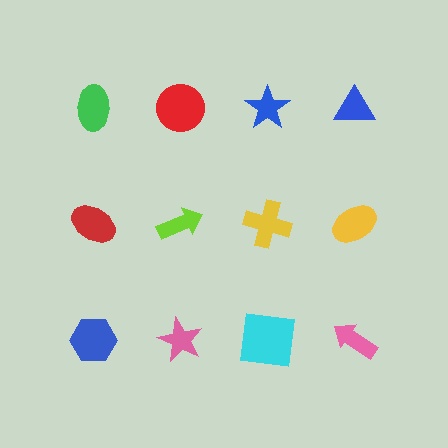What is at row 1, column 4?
A blue triangle.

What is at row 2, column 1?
A red ellipse.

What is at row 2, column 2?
A lime arrow.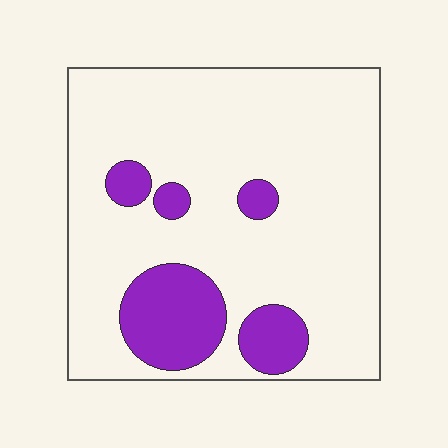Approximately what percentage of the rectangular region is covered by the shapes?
Approximately 20%.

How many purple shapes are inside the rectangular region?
5.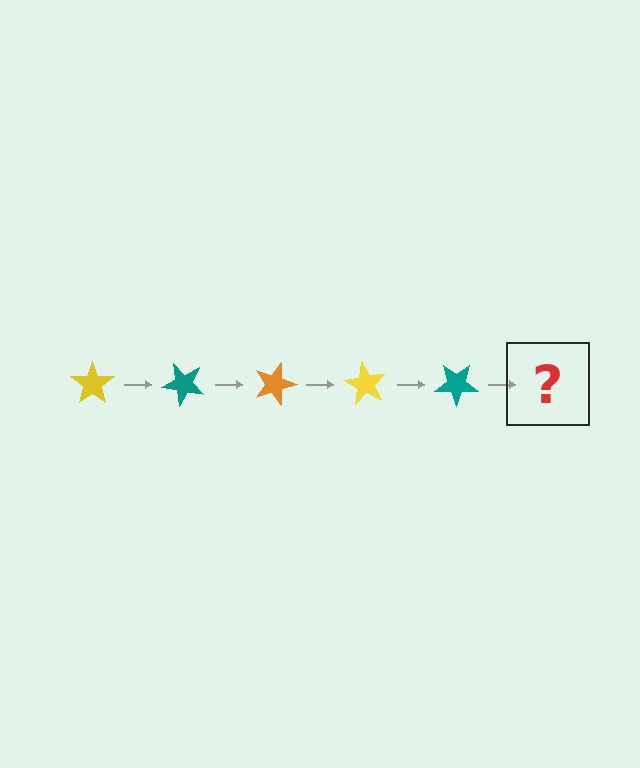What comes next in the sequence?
The next element should be an orange star, rotated 225 degrees from the start.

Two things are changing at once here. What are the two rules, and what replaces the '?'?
The two rules are that it rotates 45 degrees each step and the color cycles through yellow, teal, and orange. The '?' should be an orange star, rotated 225 degrees from the start.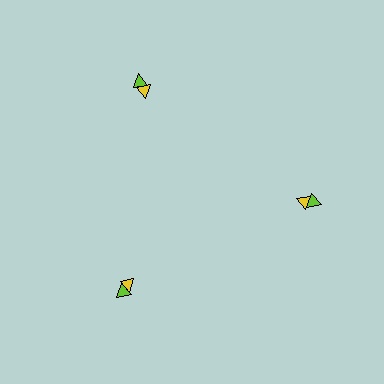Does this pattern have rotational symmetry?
Yes, this pattern has 3-fold rotational symmetry. It looks the same after rotating 120 degrees around the center.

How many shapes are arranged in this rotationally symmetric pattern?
There are 6 shapes, arranged in 3 groups of 2.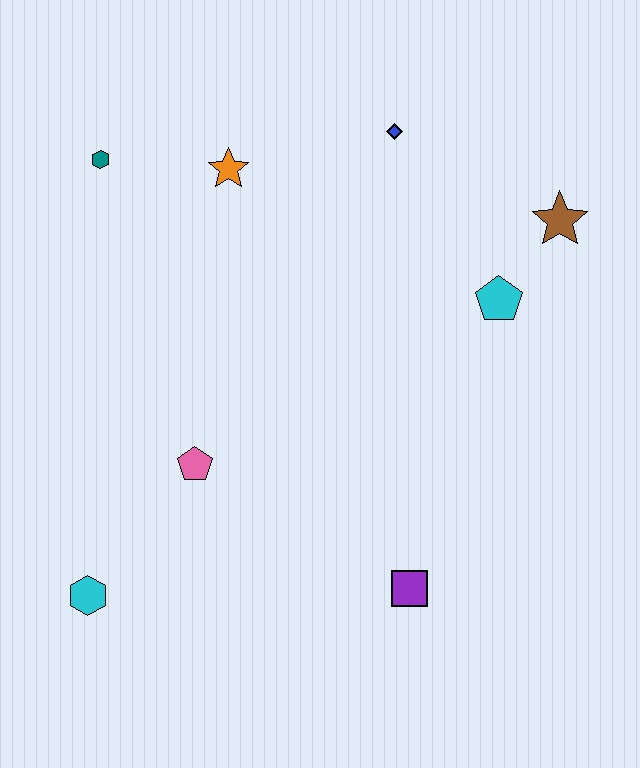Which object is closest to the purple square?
The pink pentagon is closest to the purple square.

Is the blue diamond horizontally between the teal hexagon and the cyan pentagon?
Yes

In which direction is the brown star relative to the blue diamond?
The brown star is to the right of the blue diamond.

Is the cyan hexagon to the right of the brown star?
No